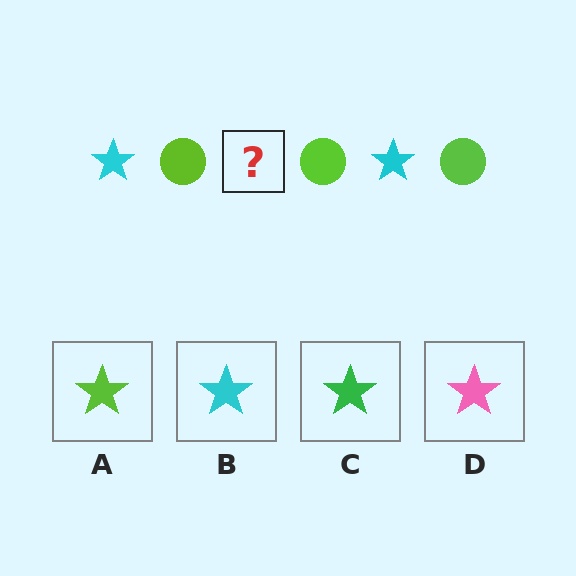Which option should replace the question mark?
Option B.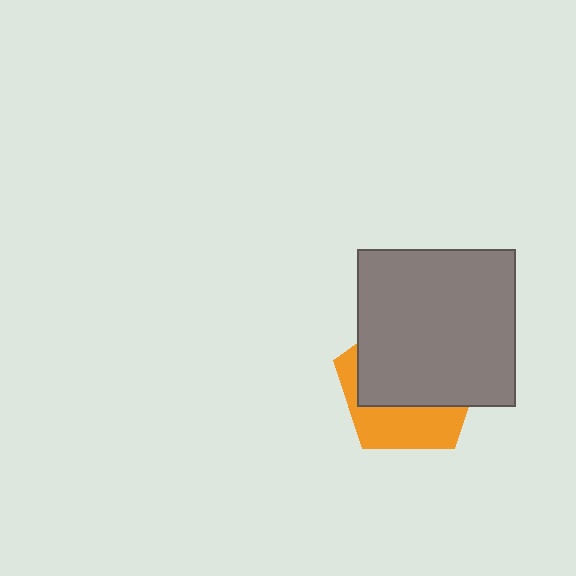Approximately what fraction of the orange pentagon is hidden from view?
Roughly 63% of the orange pentagon is hidden behind the gray square.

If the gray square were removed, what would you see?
You would see the complete orange pentagon.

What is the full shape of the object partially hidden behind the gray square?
The partially hidden object is an orange pentagon.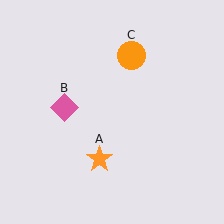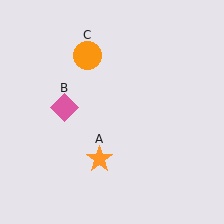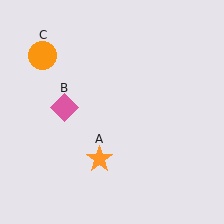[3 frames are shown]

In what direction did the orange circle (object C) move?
The orange circle (object C) moved left.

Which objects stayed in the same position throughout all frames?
Orange star (object A) and pink diamond (object B) remained stationary.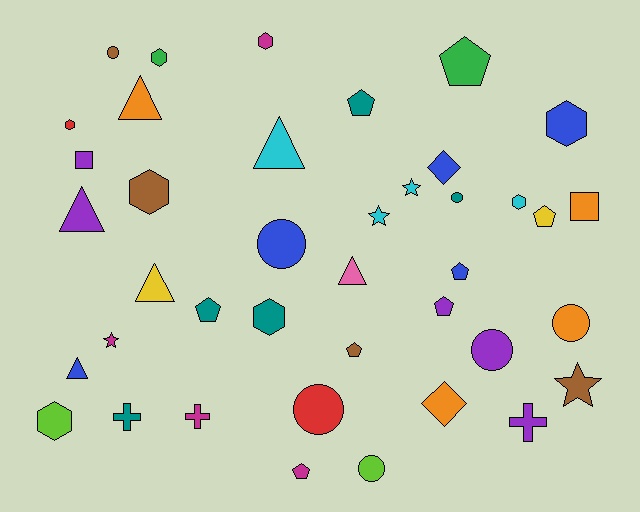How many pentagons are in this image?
There are 8 pentagons.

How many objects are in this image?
There are 40 objects.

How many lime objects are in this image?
There are 2 lime objects.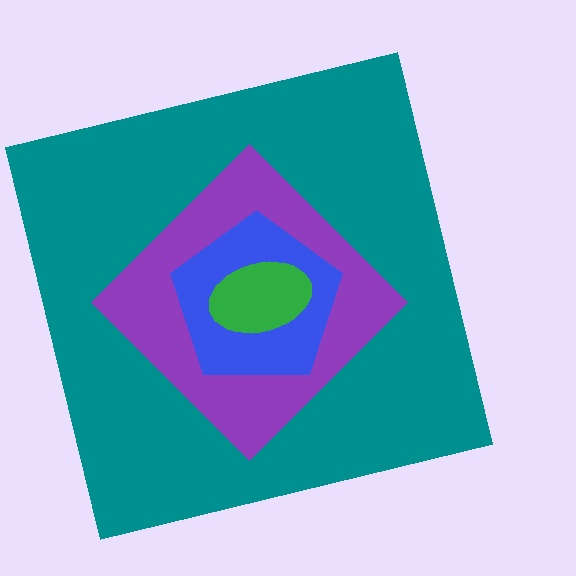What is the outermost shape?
The teal square.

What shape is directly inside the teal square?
The purple diamond.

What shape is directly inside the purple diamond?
The blue pentagon.